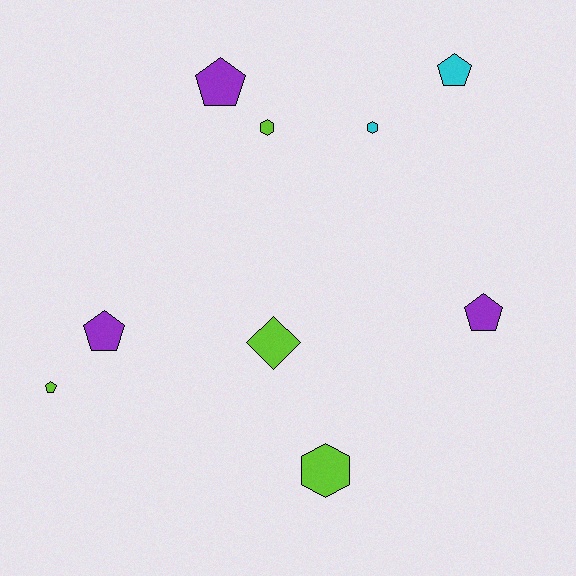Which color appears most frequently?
Lime, with 4 objects.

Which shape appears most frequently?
Pentagon, with 5 objects.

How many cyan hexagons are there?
There is 1 cyan hexagon.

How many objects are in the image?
There are 9 objects.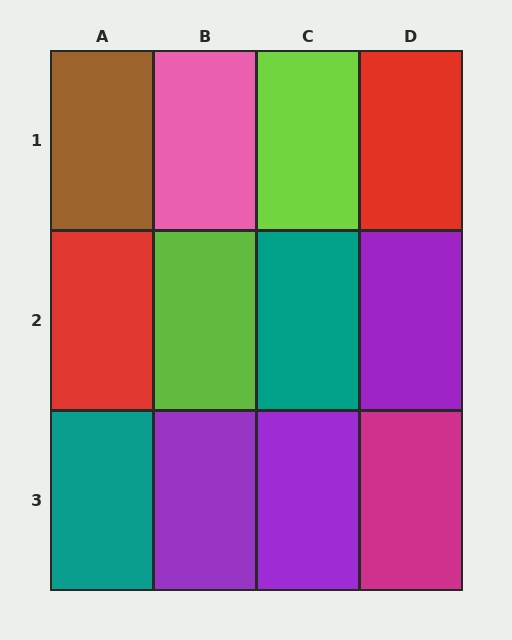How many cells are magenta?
1 cell is magenta.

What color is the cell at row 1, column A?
Brown.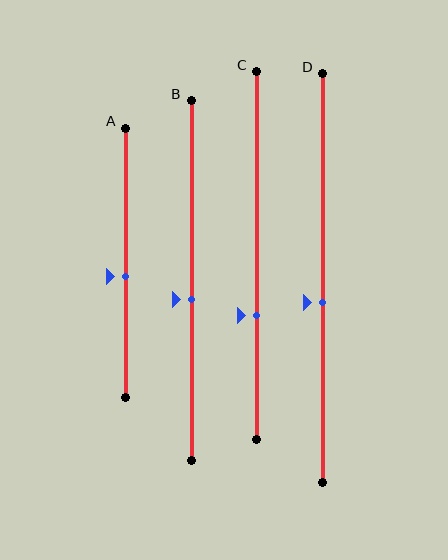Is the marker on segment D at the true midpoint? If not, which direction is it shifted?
No, the marker on segment D is shifted downward by about 6% of the segment length.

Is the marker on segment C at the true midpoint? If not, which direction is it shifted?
No, the marker on segment C is shifted downward by about 16% of the segment length.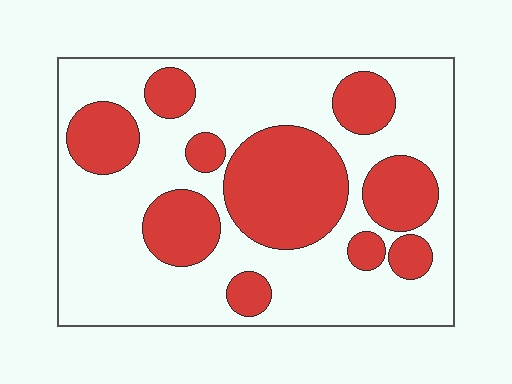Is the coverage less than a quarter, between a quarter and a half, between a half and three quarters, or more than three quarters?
Between a quarter and a half.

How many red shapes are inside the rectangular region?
10.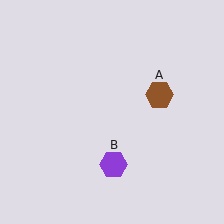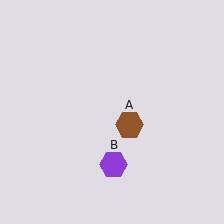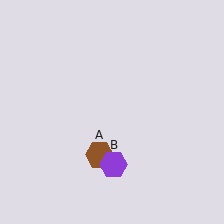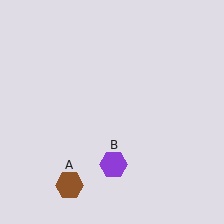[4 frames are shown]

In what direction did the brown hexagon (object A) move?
The brown hexagon (object A) moved down and to the left.